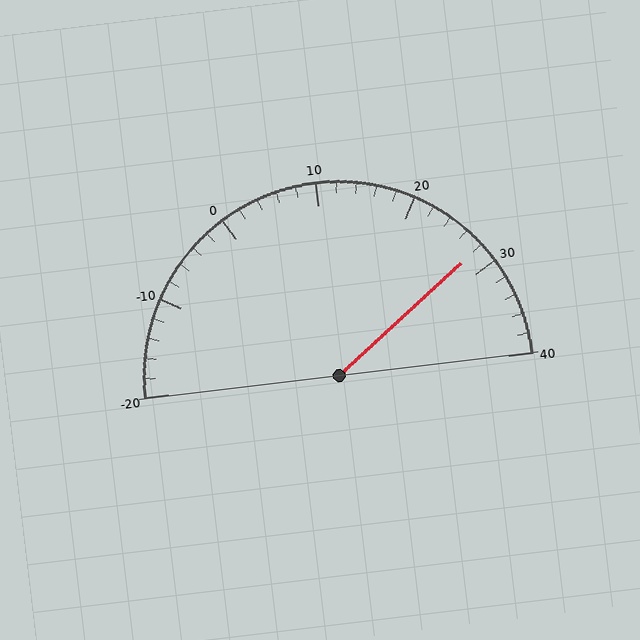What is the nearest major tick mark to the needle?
The nearest major tick mark is 30.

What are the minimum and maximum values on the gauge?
The gauge ranges from -20 to 40.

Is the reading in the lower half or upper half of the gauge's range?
The reading is in the upper half of the range (-20 to 40).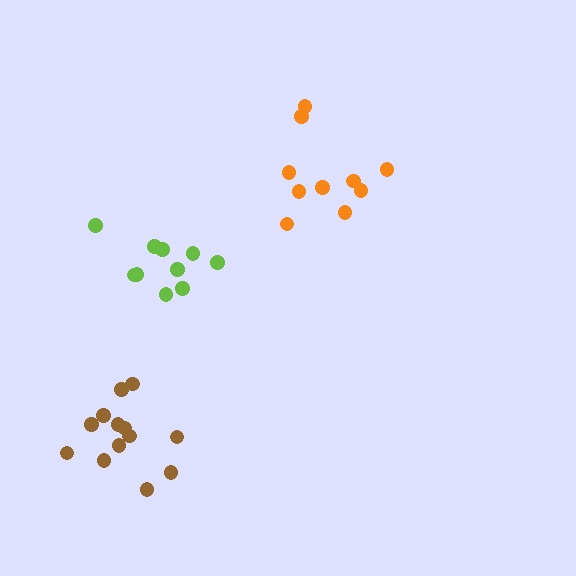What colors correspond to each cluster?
The clusters are colored: lime, brown, orange.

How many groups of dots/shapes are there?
There are 3 groups.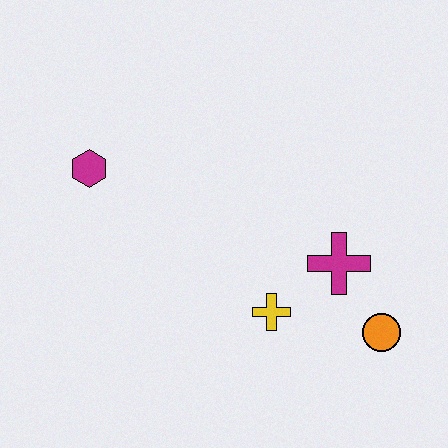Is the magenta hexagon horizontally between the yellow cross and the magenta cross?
No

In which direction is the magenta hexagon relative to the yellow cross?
The magenta hexagon is to the left of the yellow cross.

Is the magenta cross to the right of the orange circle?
No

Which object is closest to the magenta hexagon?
The yellow cross is closest to the magenta hexagon.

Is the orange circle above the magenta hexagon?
No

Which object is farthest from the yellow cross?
The magenta hexagon is farthest from the yellow cross.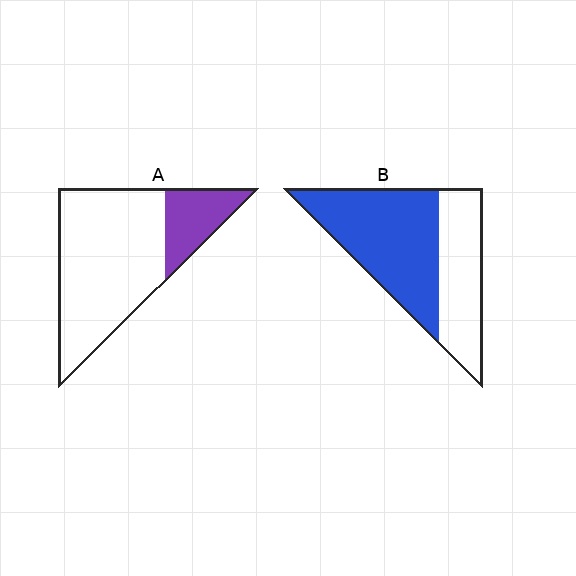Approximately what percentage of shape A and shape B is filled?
A is approximately 20% and B is approximately 60%.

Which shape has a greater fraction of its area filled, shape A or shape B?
Shape B.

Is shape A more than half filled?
No.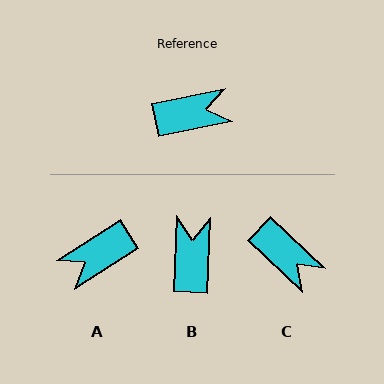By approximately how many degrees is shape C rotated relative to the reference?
Approximately 55 degrees clockwise.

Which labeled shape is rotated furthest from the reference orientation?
A, about 159 degrees away.